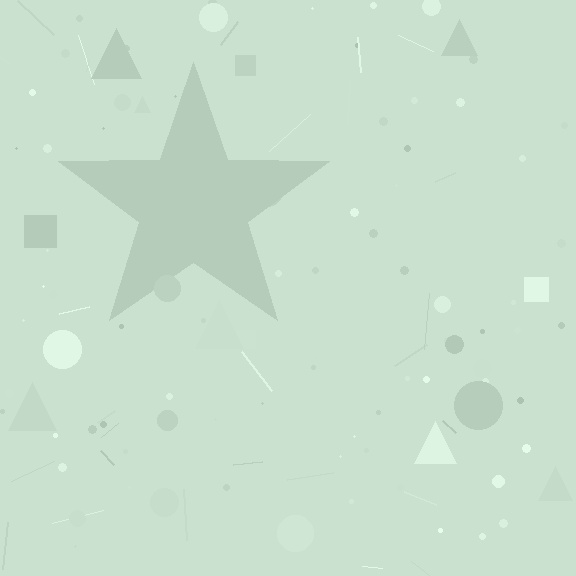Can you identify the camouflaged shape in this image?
The camouflaged shape is a star.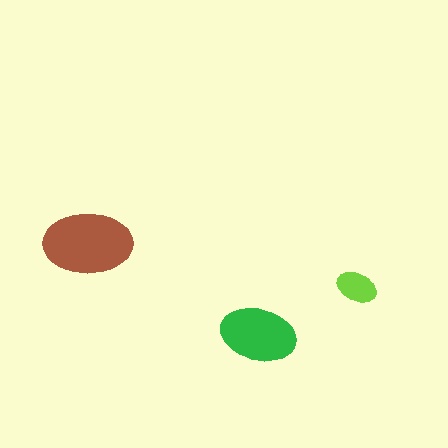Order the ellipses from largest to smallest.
the brown one, the green one, the lime one.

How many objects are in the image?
There are 3 objects in the image.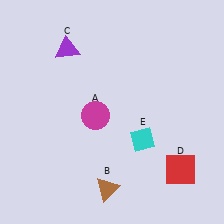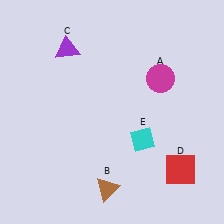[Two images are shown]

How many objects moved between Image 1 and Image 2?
1 object moved between the two images.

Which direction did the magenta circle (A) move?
The magenta circle (A) moved right.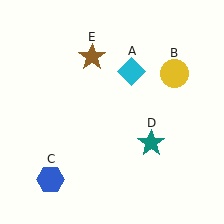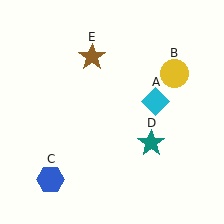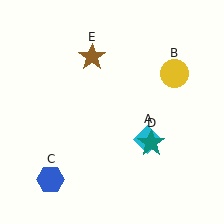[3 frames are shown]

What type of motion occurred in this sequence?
The cyan diamond (object A) rotated clockwise around the center of the scene.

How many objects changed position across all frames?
1 object changed position: cyan diamond (object A).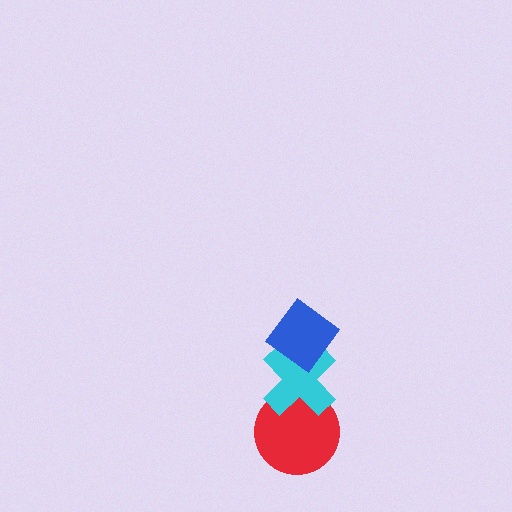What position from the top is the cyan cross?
The cyan cross is 2nd from the top.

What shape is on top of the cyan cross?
The blue diamond is on top of the cyan cross.